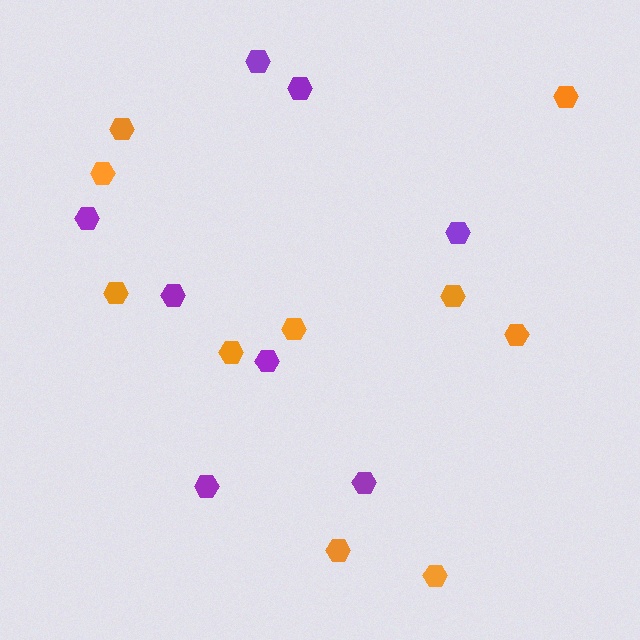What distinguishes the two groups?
There are 2 groups: one group of orange hexagons (10) and one group of purple hexagons (8).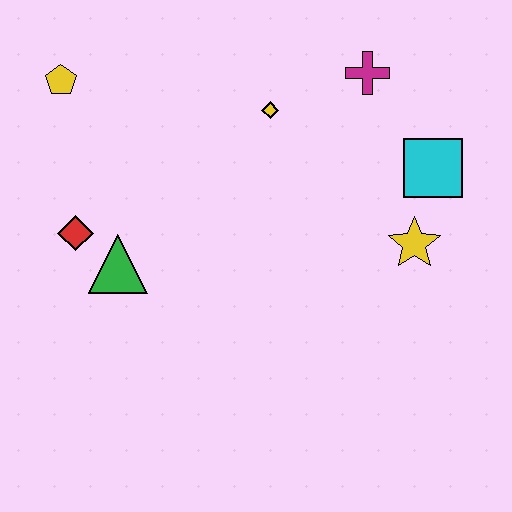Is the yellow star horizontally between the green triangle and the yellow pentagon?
No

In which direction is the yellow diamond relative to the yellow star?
The yellow diamond is to the left of the yellow star.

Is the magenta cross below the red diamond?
No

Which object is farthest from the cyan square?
The yellow pentagon is farthest from the cyan square.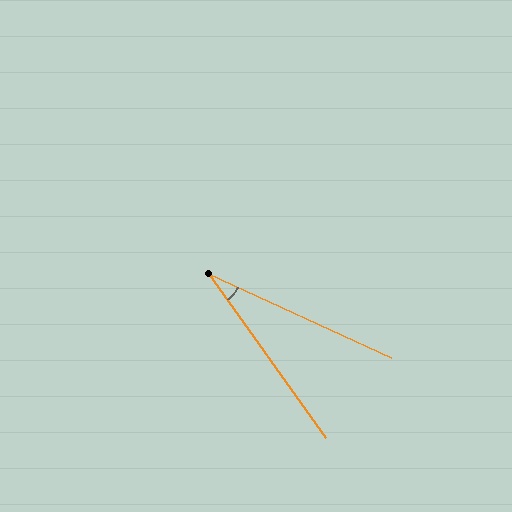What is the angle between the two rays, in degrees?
Approximately 30 degrees.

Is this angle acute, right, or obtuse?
It is acute.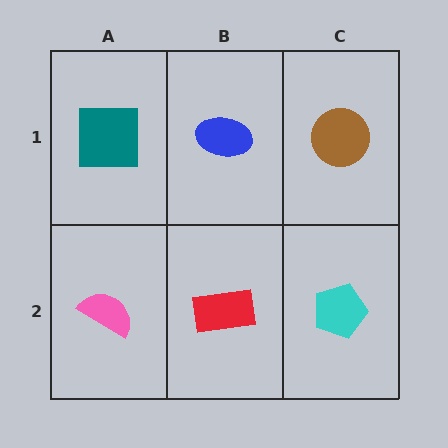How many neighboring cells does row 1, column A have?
2.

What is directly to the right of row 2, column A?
A red rectangle.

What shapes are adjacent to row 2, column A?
A teal square (row 1, column A), a red rectangle (row 2, column B).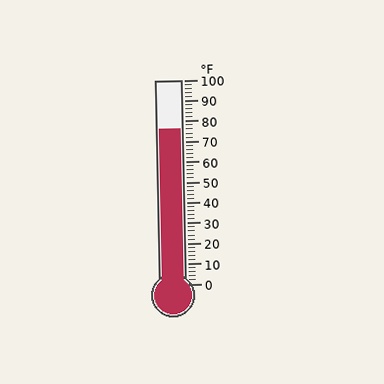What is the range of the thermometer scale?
The thermometer scale ranges from 0°F to 100°F.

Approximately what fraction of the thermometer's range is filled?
The thermometer is filled to approximately 75% of its range.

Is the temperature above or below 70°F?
The temperature is above 70°F.